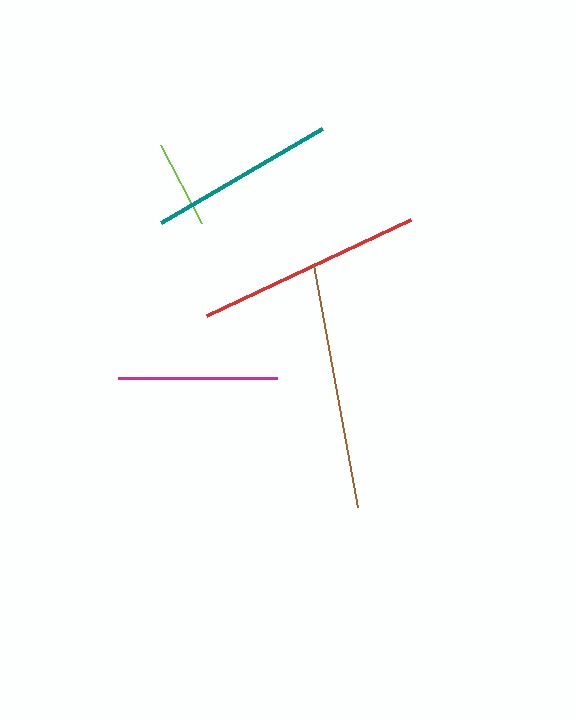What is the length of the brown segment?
The brown segment is approximately 246 pixels long.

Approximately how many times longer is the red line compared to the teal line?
The red line is approximately 1.2 times the length of the teal line.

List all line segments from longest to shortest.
From longest to shortest: brown, red, teal, magenta, lime.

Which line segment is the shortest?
The lime line is the shortest at approximately 88 pixels.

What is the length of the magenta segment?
The magenta segment is approximately 159 pixels long.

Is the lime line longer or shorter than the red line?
The red line is longer than the lime line.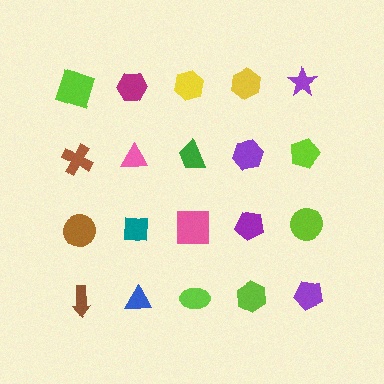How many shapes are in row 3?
5 shapes.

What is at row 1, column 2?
A magenta hexagon.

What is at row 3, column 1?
A brown circle.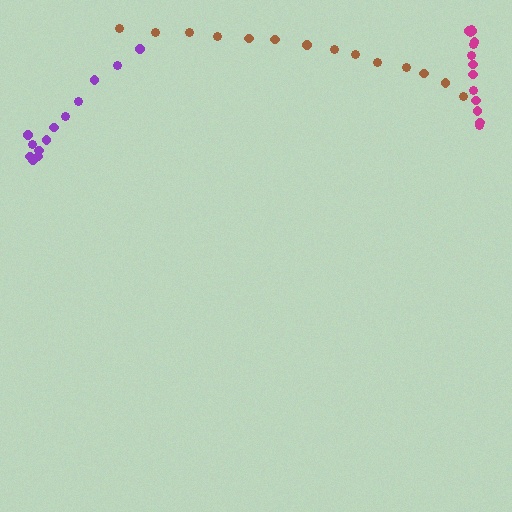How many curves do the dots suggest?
There are 3 distinct paths.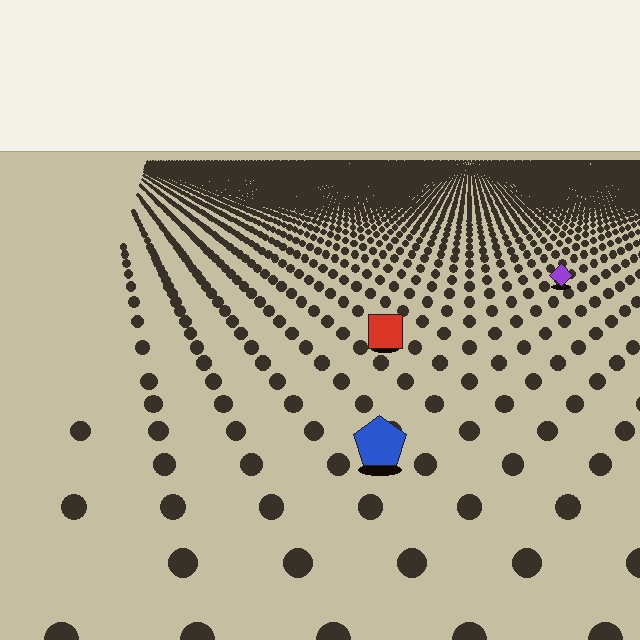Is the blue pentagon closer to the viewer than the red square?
Yes. The blue pentagon is closer — you can tell from the texture gradient: the ground texture is coarser near it.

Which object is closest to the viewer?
The blue pentagon is closest. The texture marks near it are larger and more spread out.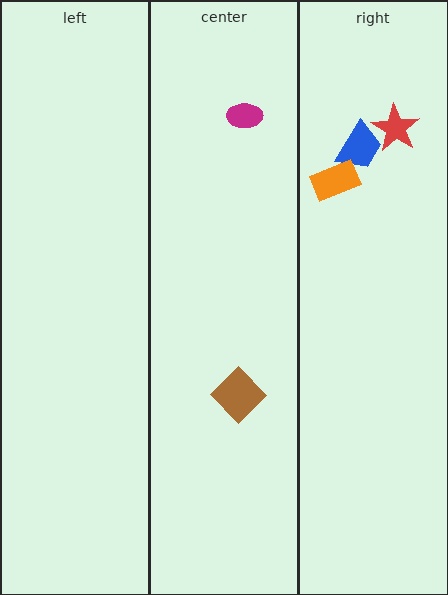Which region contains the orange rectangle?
The right region.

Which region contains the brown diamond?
The center region.